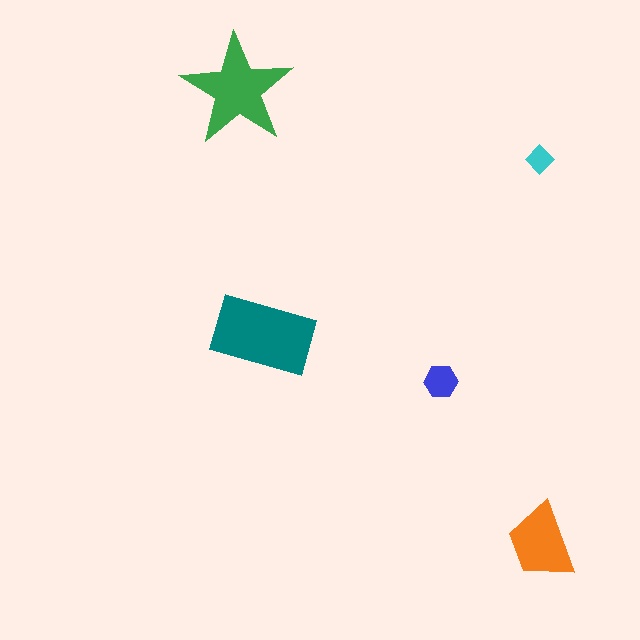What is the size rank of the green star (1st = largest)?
2nd.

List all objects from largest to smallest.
The teal rectangle, the green star, the orange trapezoid, the blue hexagon, the cyan diamond.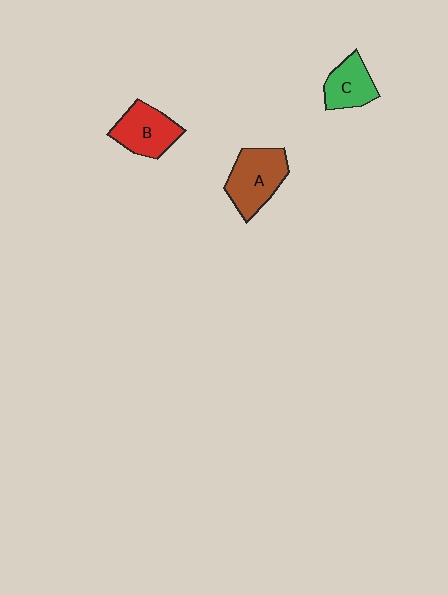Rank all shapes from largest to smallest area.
From largest to smallest: A (brown), B (red), C (green).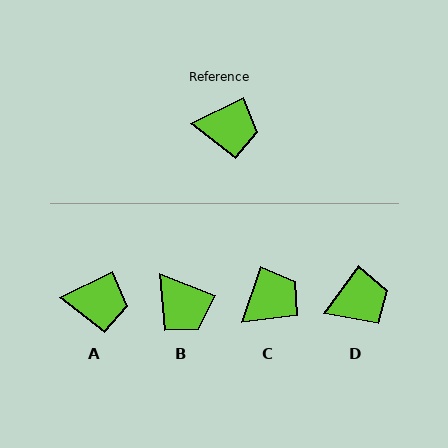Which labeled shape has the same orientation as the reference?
A.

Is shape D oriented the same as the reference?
No, it is off by about 27 degrees.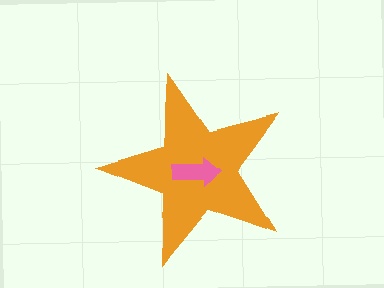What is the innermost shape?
The pink arrow.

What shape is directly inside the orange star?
The pink arrow.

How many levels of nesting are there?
2.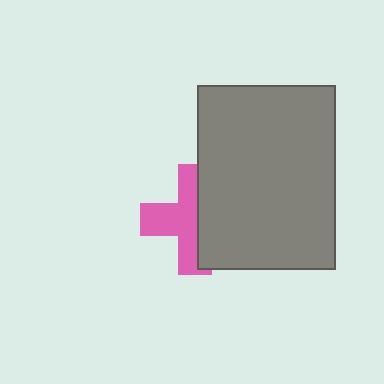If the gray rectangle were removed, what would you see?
You would see the complete pink cross.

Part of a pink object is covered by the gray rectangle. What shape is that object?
It is a cross.